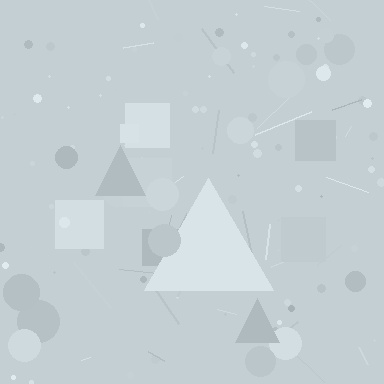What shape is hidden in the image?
A triangle is hidden in the image.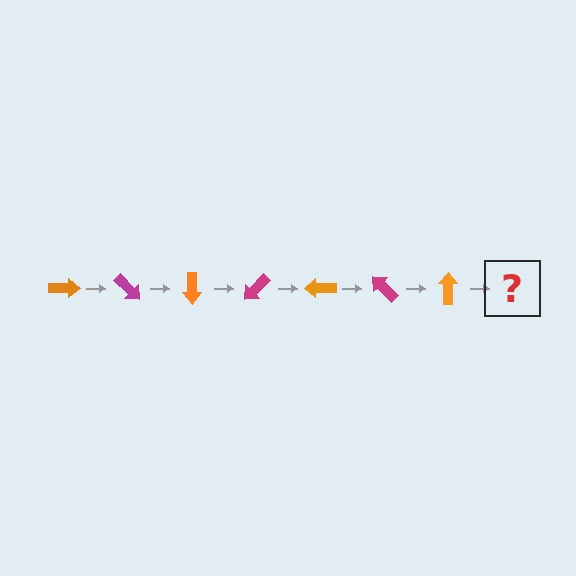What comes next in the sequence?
The next element should be a magenta arrow, rotated 315 degrees from the start.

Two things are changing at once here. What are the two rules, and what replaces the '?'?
The two rules are that it rotates 45 degrees each step and the color cycles through orange and magenta. The '?' should be a magenta arrow, rotated 315 degrees from the start.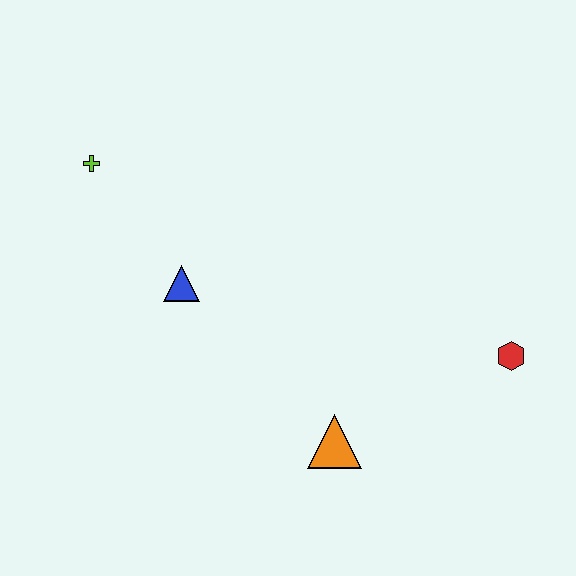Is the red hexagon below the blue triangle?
Yes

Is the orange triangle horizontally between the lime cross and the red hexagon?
Yes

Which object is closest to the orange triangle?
The red hexagon is closest to the orange triangle.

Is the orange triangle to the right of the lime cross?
Yes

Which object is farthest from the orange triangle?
The lime cross is farthest from the orange triangle.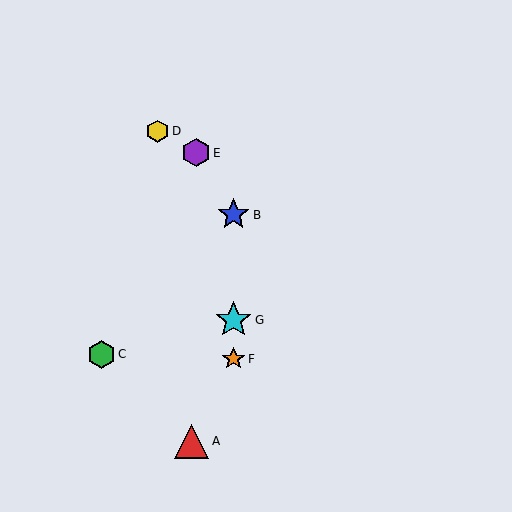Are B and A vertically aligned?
No, B is at x≈233 and A is at x≈192.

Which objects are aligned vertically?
Objects B, F, G are aligned vertically.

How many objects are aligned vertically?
3 objects (B, F, G) are aligned vertically.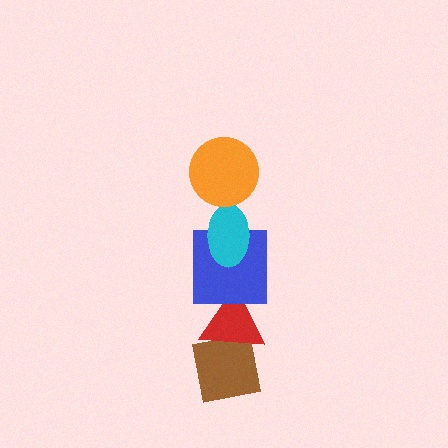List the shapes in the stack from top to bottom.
From top to bottom: the orange circle, the cyan ellipse, the blue square, the red triangle, the brown square.